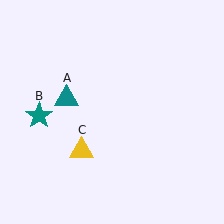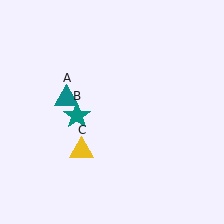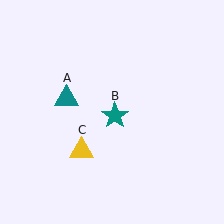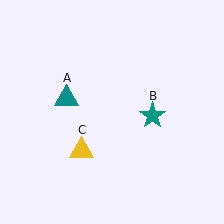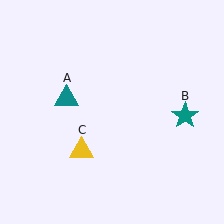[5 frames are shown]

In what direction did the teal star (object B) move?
The teal star (object B) moved right.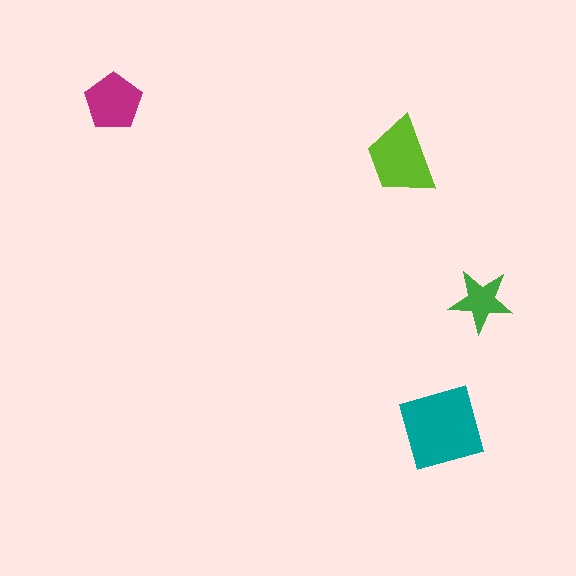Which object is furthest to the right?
The green star is rightmost.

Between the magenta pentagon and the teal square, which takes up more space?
The teal square.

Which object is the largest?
The teal square.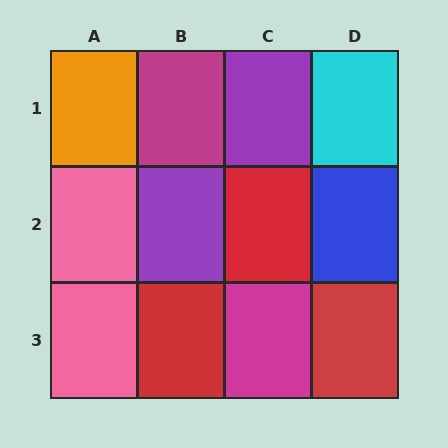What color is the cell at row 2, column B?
Purple.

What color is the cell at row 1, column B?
Magenta.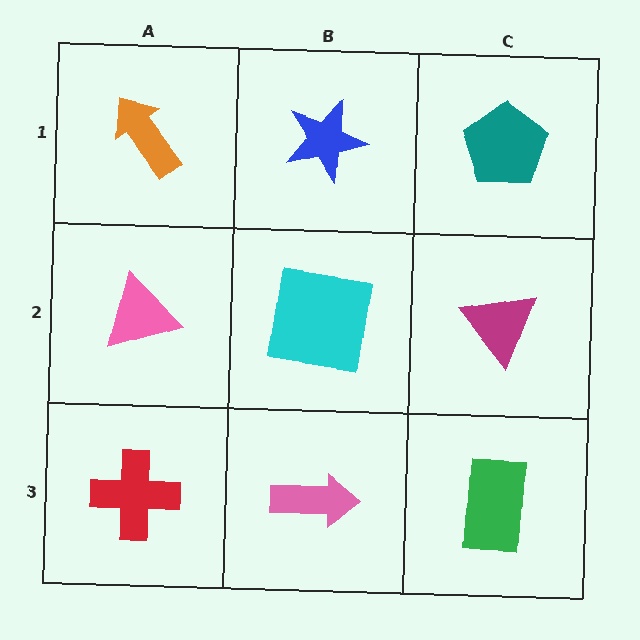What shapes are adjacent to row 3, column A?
A pink triangle (row 2, column A), a pink arrow (row 3, column B).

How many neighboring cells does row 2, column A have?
3.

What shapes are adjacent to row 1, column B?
A cyan square (row 2, column B), an orange arrow (row 1, column A), a teal pentagon (row 1, column C).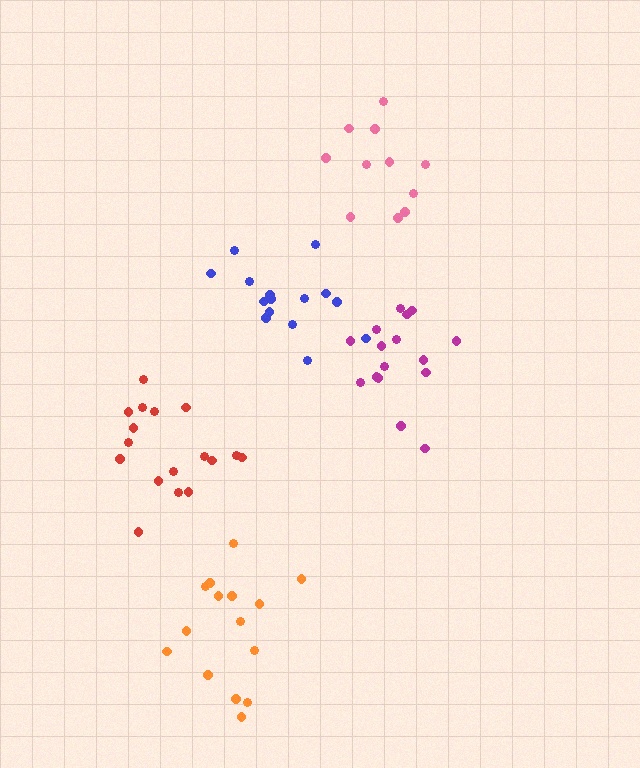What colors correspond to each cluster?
The clusters are colored: magenta, red, orange, pink, blue.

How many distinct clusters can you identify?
There are 5 distinct clusters.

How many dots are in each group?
Group 1: 16 dots, Group 2: 17 dots, Group 3: 15 dots, Group 4: 11 dots, Group 5: 15 dots (74 total).